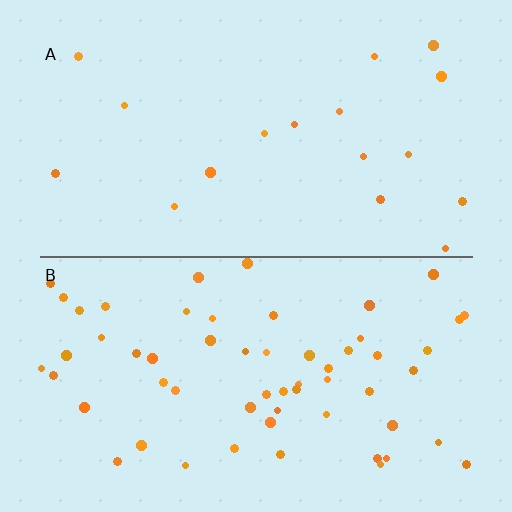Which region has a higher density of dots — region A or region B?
B (the bottom).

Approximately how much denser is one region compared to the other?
Approximately 3.3× — region B over region A.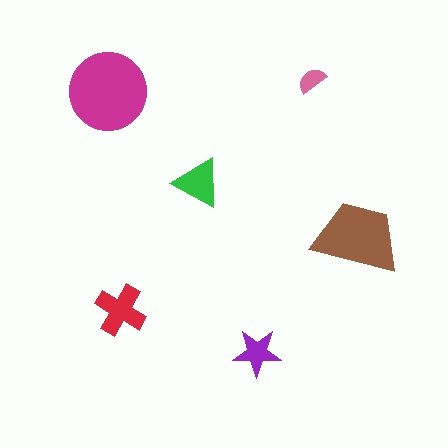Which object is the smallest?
The pink semicircle.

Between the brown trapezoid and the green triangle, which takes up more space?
The brown trapezoid.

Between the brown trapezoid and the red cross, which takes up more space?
The brown trapezoid.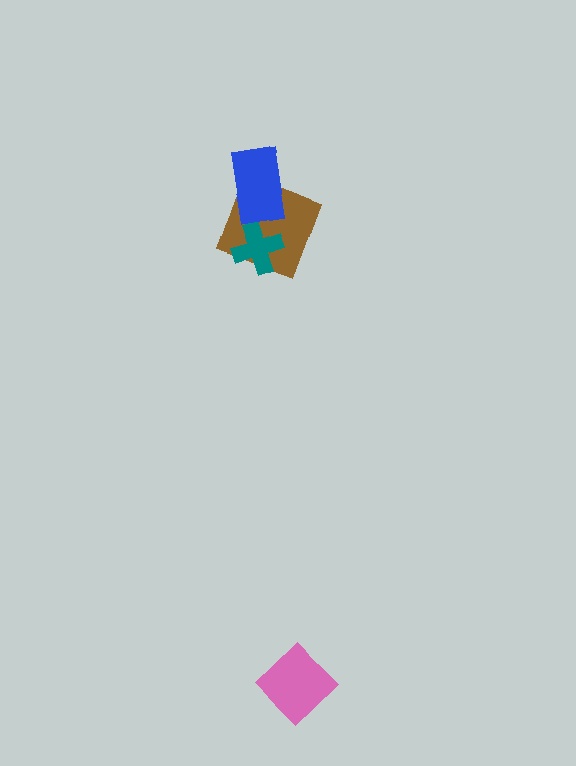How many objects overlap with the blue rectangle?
1 object overlaps with the blue rectangle.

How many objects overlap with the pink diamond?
0 objects overlap with the pink diamond.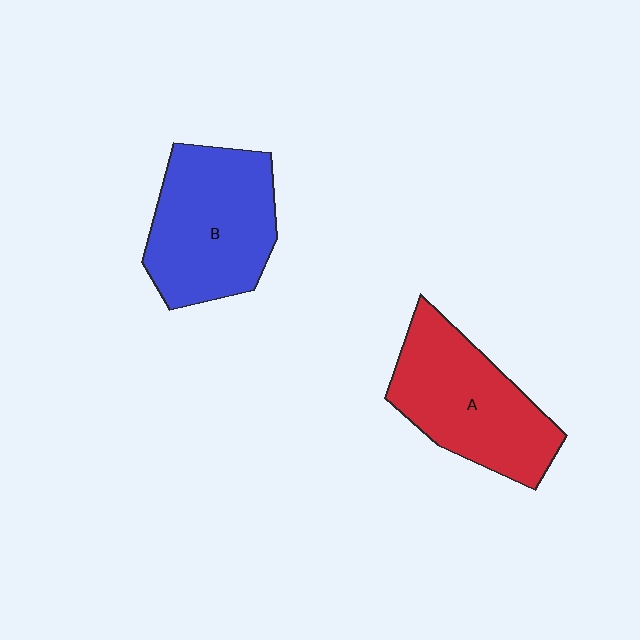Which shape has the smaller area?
Shape A (red).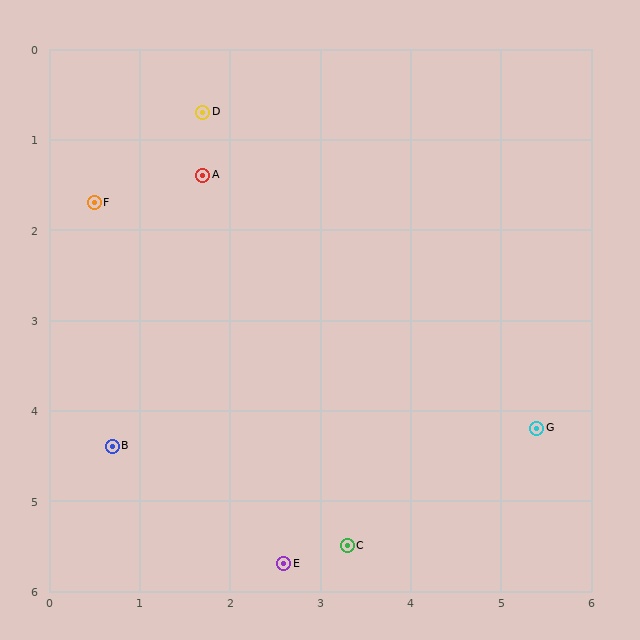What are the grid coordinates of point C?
Point C is at approximately (3.3, 5.5).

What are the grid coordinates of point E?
Point E is at approximately (2.6, 5.7).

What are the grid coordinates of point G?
Point G is at approximately (5.4, 4.2).